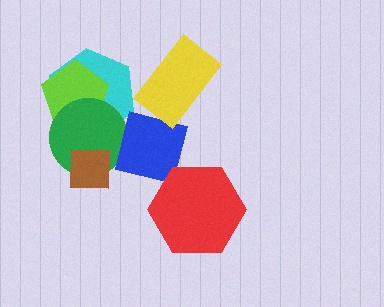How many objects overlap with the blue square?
0 objects overlap with the blue square.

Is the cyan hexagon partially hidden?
Yes, it is partially covered by another shape.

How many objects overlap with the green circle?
3 objects overlap with the green circle.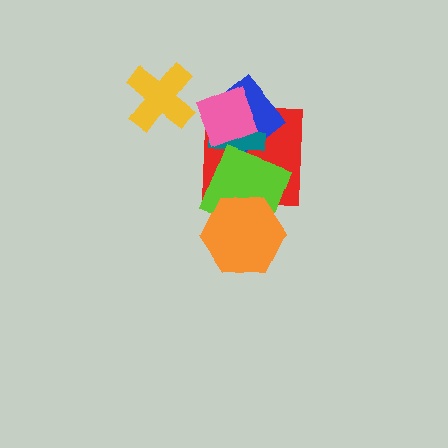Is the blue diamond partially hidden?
Yes, it is partially covered by another shape.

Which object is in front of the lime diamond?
The orange hexagon is in front of the lime diamond.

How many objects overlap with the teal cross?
4 objects overlap with the teal cross.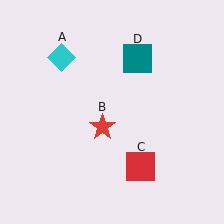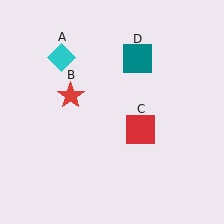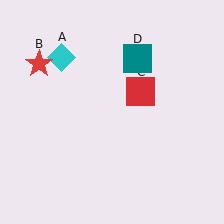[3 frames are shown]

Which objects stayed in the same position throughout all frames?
Cyan diamond (object A) and teal square (object D) remained stationary.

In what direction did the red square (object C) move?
The red square (object C) moved up.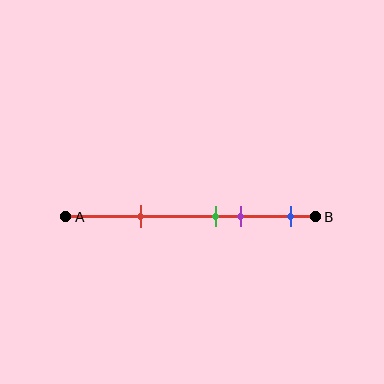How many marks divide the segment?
There are 4 marks dividing the segment.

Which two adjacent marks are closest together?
The green and purple marks are the closest adjacent pair.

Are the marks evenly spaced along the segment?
No, the marks are not evenly spaced.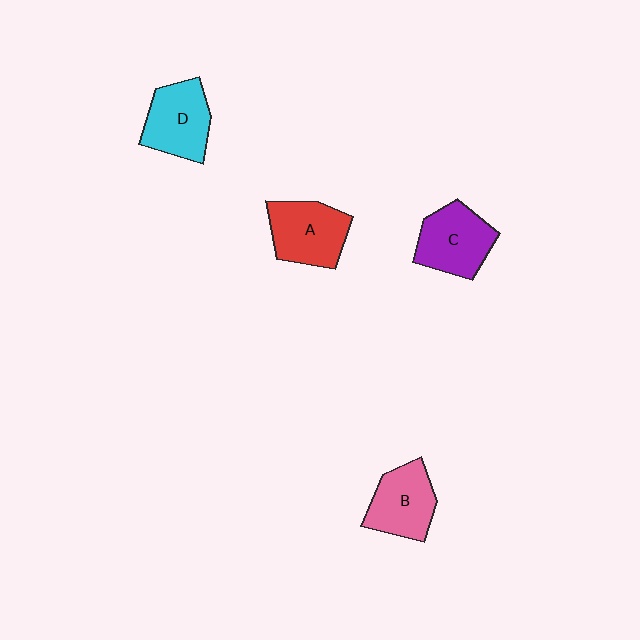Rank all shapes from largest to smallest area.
From largest to smallest: A (red), C (purple), D (cyan), B (pink).